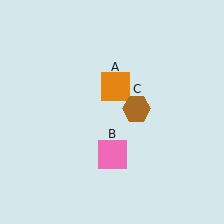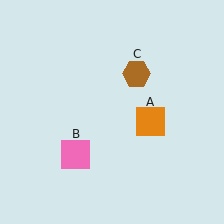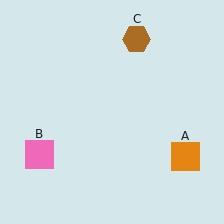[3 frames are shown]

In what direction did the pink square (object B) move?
The pink square (object B) moved left.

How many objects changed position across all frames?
3 objects changed position: orange square (object A), pink square (object B), brown hexagon (object C).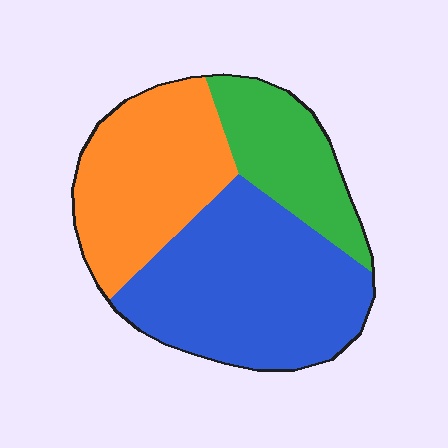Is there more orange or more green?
Orange.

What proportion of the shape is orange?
Orange takes up about one third (1/3) of the shape.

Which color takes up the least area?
Green, at roughly 20%.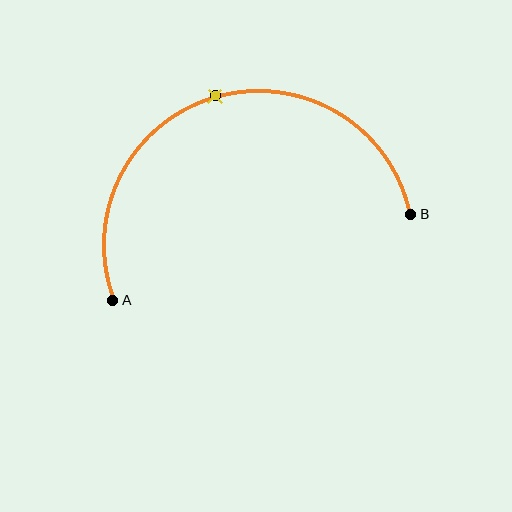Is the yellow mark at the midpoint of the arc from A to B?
Yes. The yellow mark lies on the arc at equal arc-length from both A and B — it is the arc midpoint.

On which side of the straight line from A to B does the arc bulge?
The arc bulges above the straight line connecting A and B.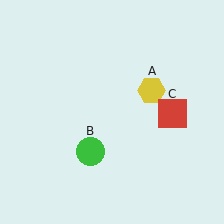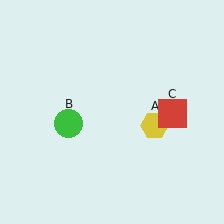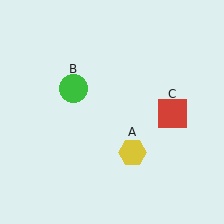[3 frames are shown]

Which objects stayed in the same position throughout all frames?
Red square (object C) remained stationary.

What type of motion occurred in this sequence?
The yellow hexagon (object A), green circle (object B) rotated clockwise around the center of the scene.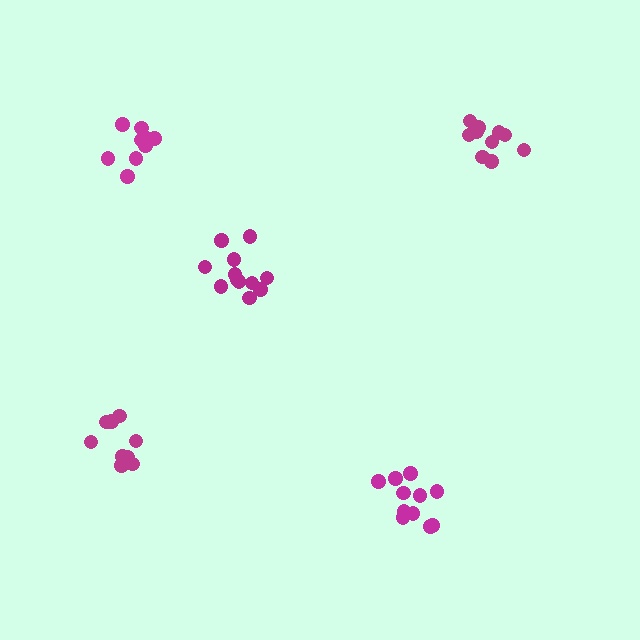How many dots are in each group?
Group 1: 11 dots, Group 2: 12 dots, Group 3: 9 dots, Group 4: 10 dots, Group 5: 9 dots (51 total).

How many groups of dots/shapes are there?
There are 5 groups.